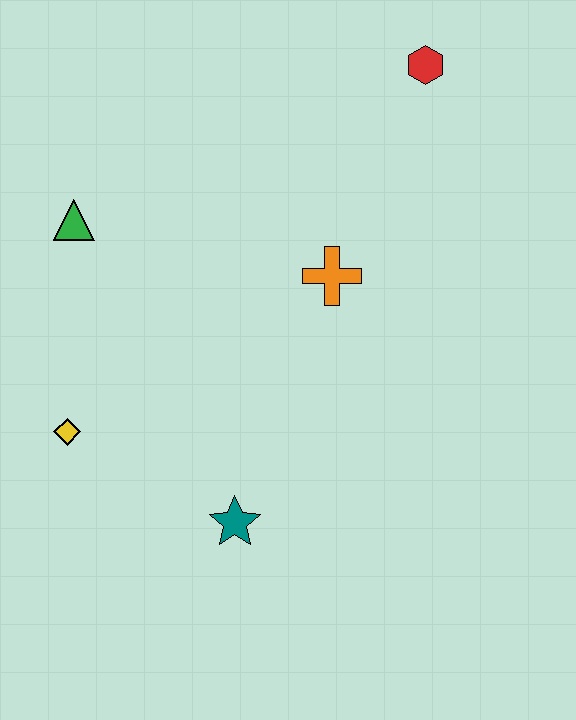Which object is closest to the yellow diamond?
The teal star is closest to the yellow diamond.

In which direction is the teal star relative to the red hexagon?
The teal star is below the red hexagon.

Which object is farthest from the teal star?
The red hexagon is farthest from the teal star.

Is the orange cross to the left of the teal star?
No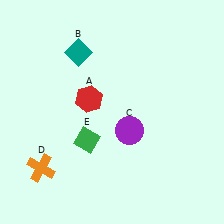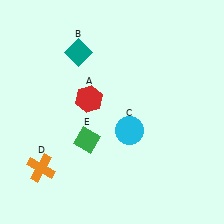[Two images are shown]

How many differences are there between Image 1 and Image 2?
There is 1 difference between the two images.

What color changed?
The circle (C) changed from purple in Image 1 to cyan in Image 2.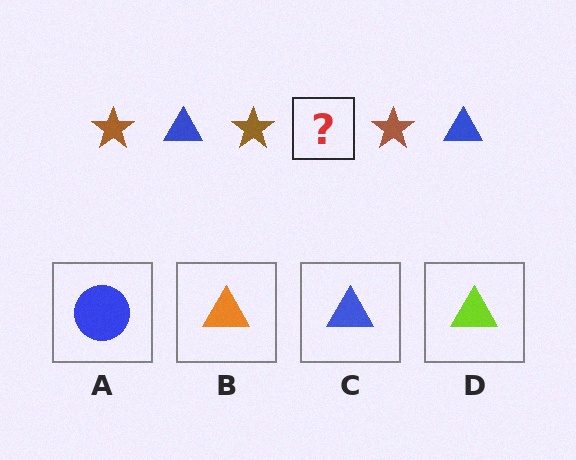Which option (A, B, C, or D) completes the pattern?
C.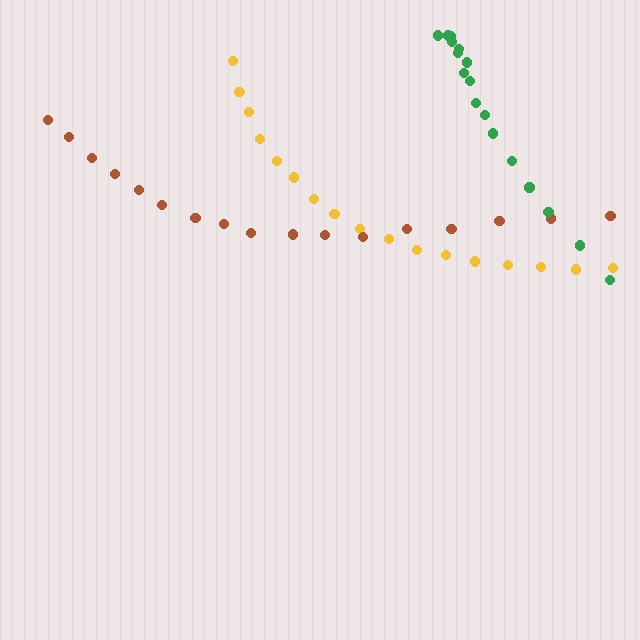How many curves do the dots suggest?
There are 3 distinct paths.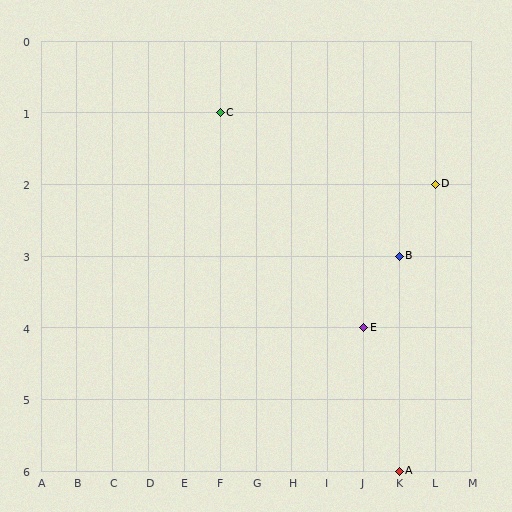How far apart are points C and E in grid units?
Points C and E are 4 columns and 3 rows apart (about 5.0 grid units diagonally).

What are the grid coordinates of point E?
Point E is at grid coordinates (J, 4).